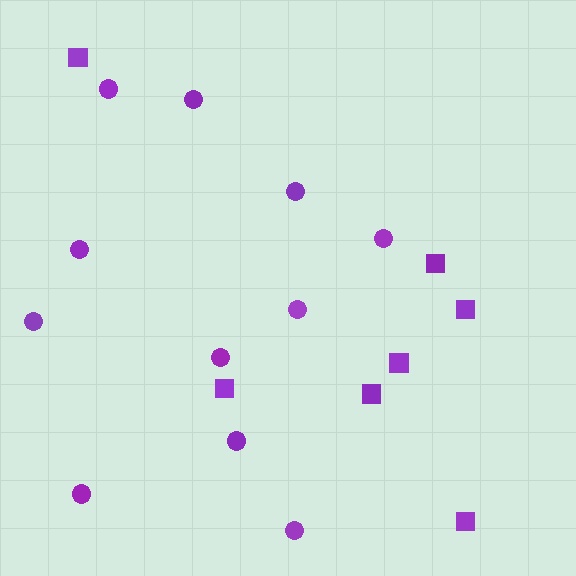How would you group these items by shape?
There are 2 groups: one group of squares (7) and one group of circles (11).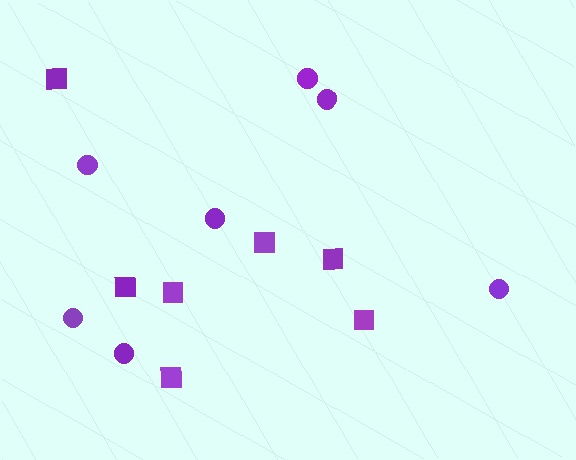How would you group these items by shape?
There are 2 groups: one group of squares (7) and one group of circles (7).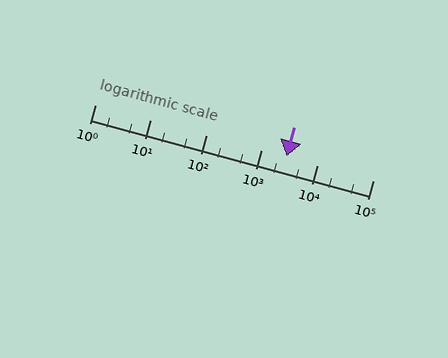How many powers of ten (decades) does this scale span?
The scale spans 5 decades, from 1 to 100000.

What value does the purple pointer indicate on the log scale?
The pointer indicates approximately 2800.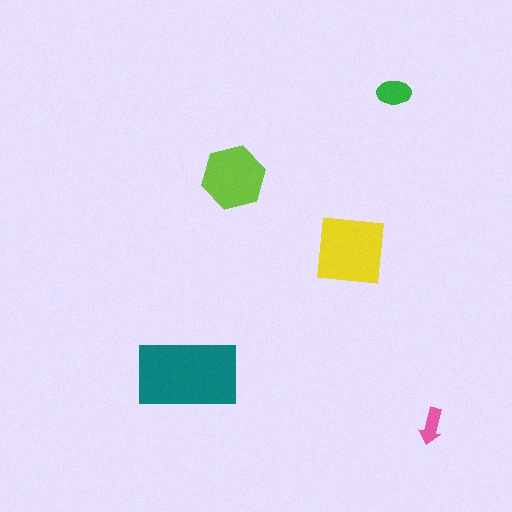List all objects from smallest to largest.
The pink arrow, the green ellipse, the lime hexagon, the yellow square, the teal rectangle.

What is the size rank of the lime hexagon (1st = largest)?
3rd.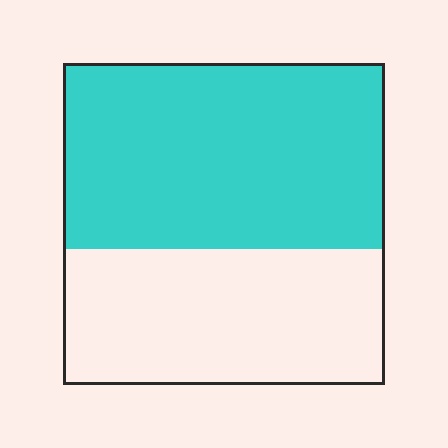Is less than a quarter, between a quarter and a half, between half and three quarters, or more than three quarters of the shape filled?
Between half and three quarters.